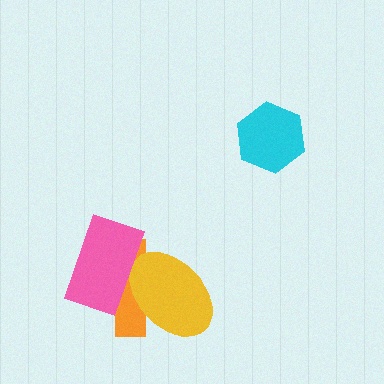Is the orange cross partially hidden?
Yes, it is partially covered by another shape.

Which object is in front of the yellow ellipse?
The pink rectangle is in front of the yellow ellipse.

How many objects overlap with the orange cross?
2 objects overlap with the orange cross.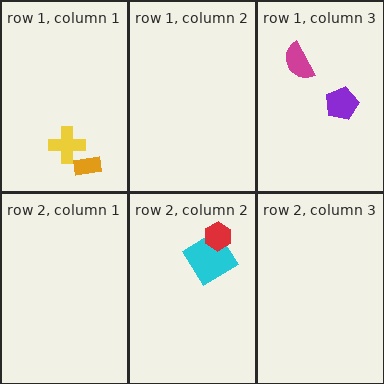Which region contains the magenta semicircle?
The row 1, column 3 region.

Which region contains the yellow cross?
The row 1, column 1 region.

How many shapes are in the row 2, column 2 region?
2.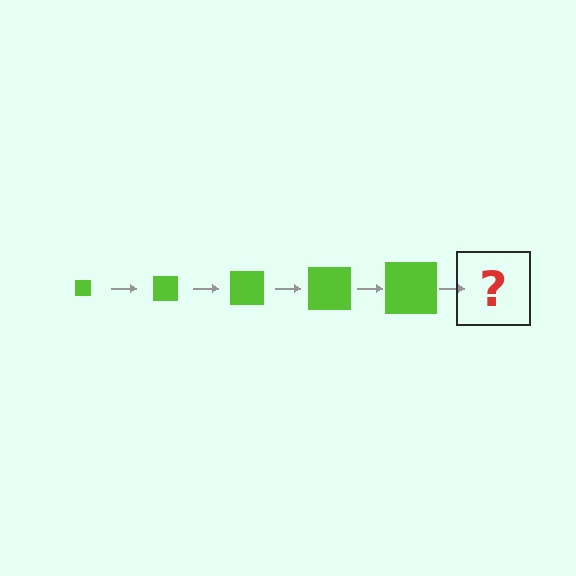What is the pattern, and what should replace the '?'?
The pattern is that the square gets progressively larger each step. The '?' should be a lime square, larger than the previous one.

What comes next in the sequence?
The next element should be a lime square, larger than the previous one.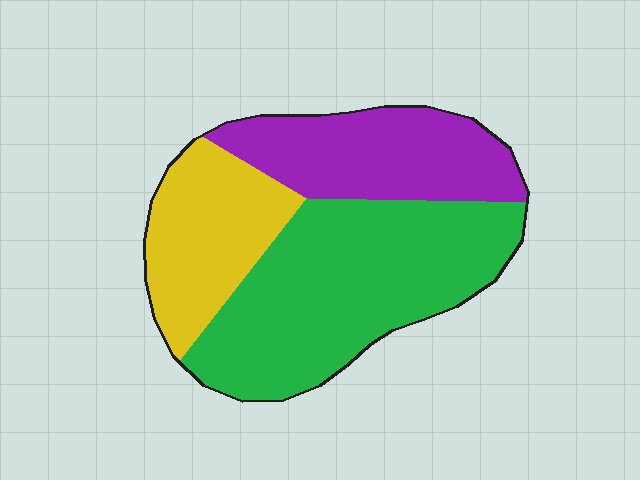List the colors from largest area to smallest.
From largest to smallest: green, purple, yellow.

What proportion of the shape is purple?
Purple covers roughly 25% of the shape.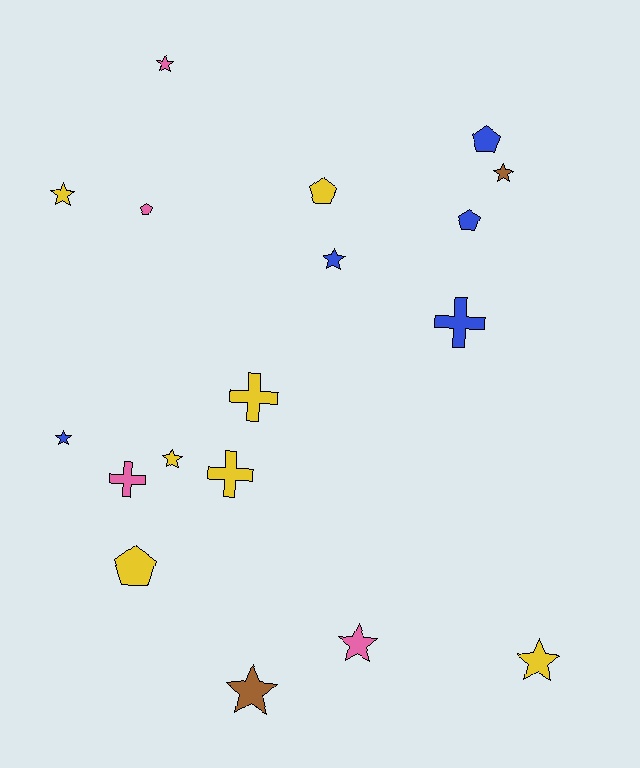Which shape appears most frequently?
Star, with 9 objects.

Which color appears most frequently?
Yellow, with 7 objects.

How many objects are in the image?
There are 18 objects.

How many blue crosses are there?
There is 1 blue cross.